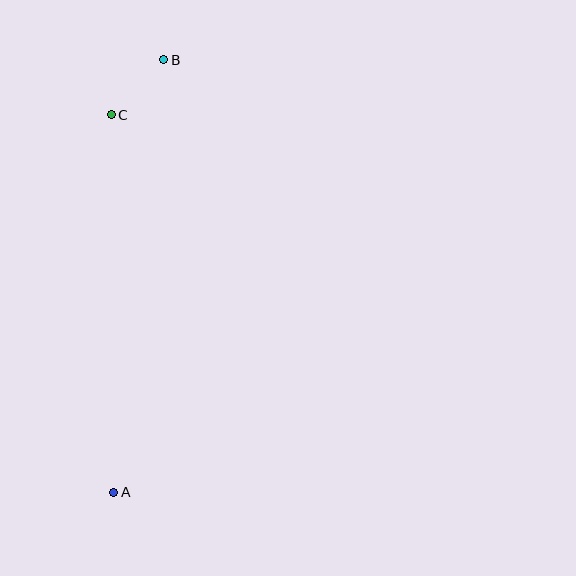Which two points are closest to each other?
Points B and C are closest to each other.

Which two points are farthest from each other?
Points A and B are farthest from each other.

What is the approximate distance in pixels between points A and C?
The distance between A and C is approximately 377 pixels.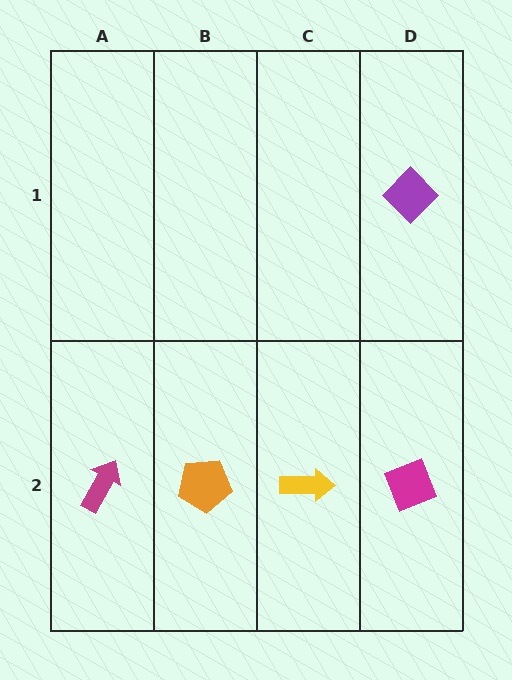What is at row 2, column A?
A magenta arrow.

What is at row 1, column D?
A purple diamond.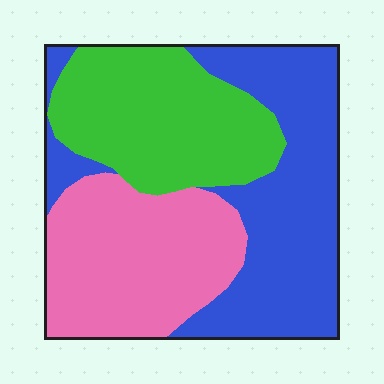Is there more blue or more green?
Blue.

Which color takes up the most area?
Blue, at roughly 40%.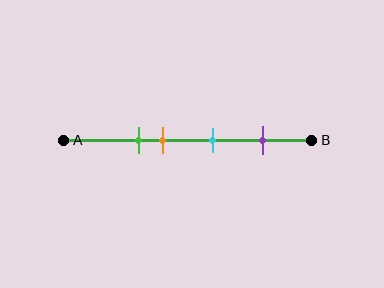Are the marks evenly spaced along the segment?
No, the marks are not evenly spaced.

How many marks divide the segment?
There are 4 marks dividing the segment.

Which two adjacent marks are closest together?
The green and orange marks are the closest adjacent pair.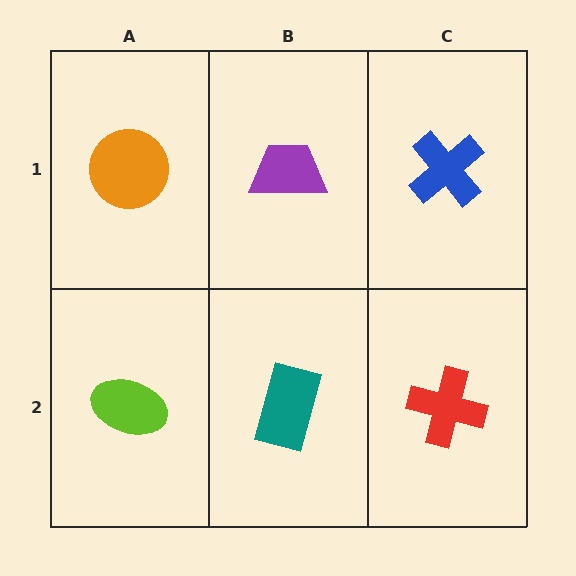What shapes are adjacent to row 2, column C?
A blue cross (row 1, column C), a teal rectangle (row 2, column B).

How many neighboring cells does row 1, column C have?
2.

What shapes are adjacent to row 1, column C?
A red cross (row 2, column C), a purple trapezoid (row 1, column B).